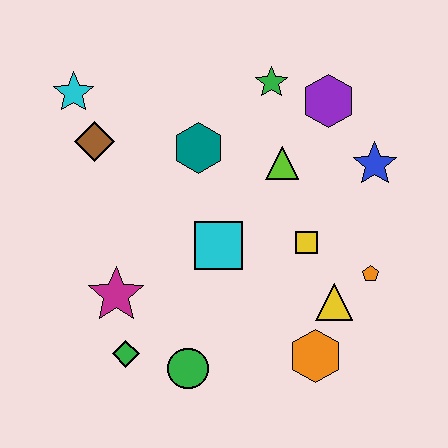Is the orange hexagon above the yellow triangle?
No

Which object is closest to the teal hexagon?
The lime triangle is closest to the teal hexagon.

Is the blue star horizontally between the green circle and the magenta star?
No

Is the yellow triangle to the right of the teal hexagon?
Yes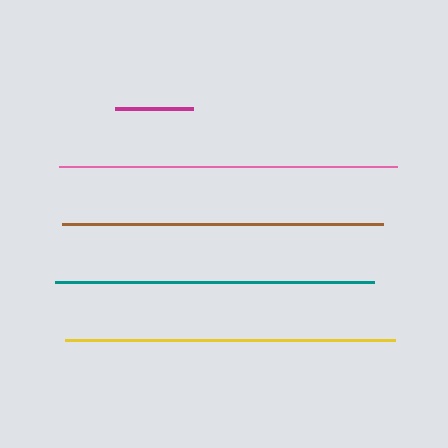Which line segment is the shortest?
The magenta line is the shortest at approximately 78 pixels.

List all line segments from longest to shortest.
From longest to shortest: pink, yellow, brown, teal, magenta.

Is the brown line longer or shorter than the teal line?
The brown line is longer than the teal line.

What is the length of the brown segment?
The brown segment is approximately 321 pixels long.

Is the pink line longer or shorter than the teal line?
The pink line is longer than the teal line.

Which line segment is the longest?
The pink line is the longest at approximately 338 pixels.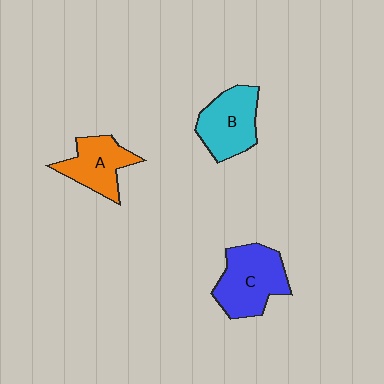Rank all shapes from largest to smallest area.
From largest to smallest: C (blue), B (cyan), A (orange).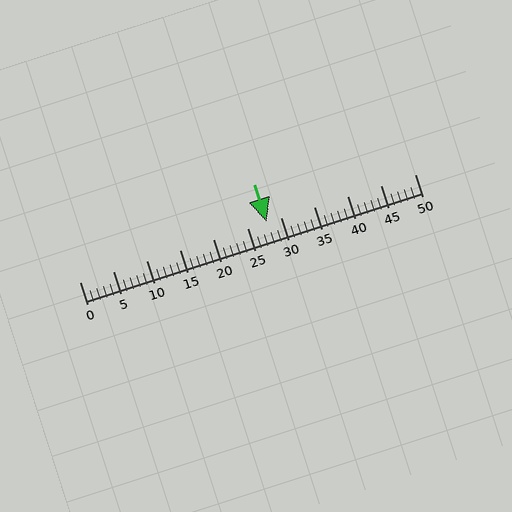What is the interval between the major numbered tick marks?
The major tick marks are spaced 5 units apart.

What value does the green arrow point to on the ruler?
The green arrow points to approximately 28.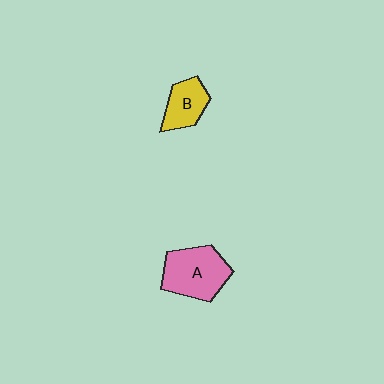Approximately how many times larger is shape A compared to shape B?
Approximately 1.7 times.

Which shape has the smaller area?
Shape B (yellow).